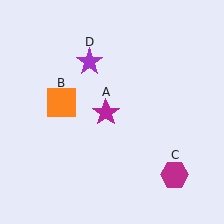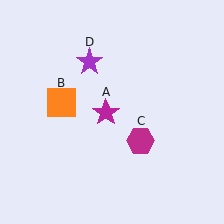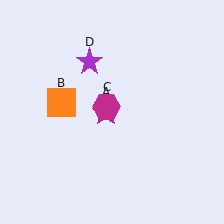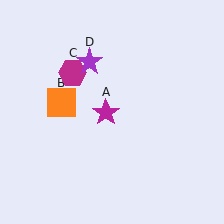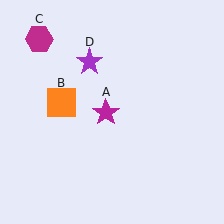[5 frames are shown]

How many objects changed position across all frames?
1 object changed position: magenta hexagon (object C).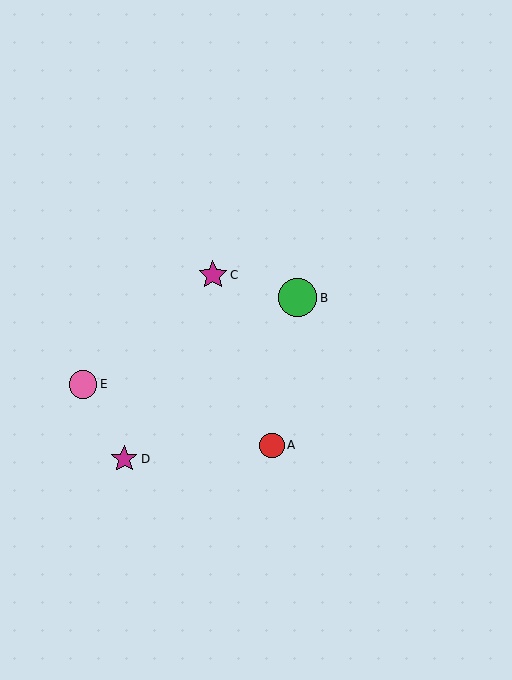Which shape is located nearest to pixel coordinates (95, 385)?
The pink circle (labeled E) at (83, 384) is nearest to that location.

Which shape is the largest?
The green circle (labeled B) is the largest.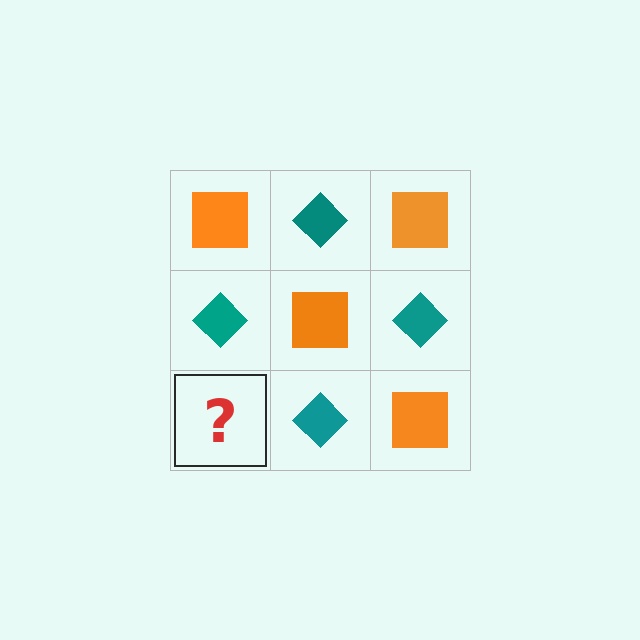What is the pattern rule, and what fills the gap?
The rule is that it alternates orange square and teal diamond in a checkerboard pattern. The gap should be filled with an orange square.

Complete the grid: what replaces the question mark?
The question mark should be replaced with an orange square.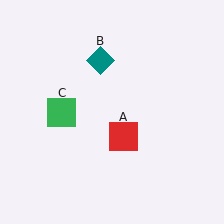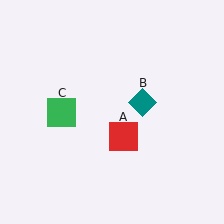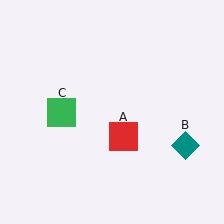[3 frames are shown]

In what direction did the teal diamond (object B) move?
The teal diamond (object B) moved down and to the right.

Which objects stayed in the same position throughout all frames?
Red square (object A) and green square (object C) remained stationary.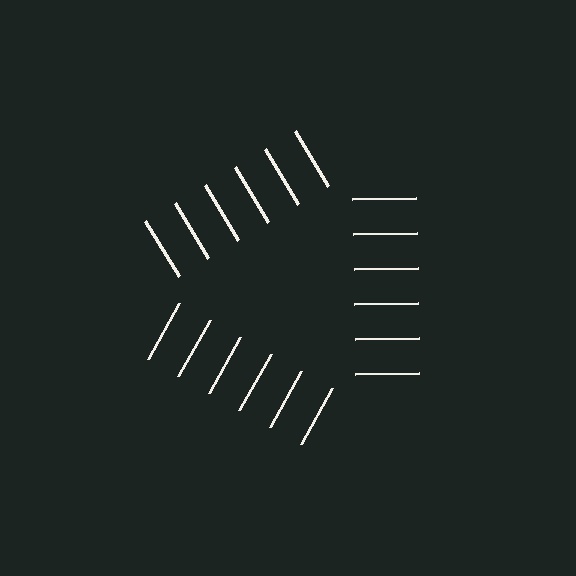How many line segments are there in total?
18 — 6 along each of the 3 edges.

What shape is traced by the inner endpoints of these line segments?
An illusory triangle — the line segments terminate on its edges but no continuous stroke is drawn.